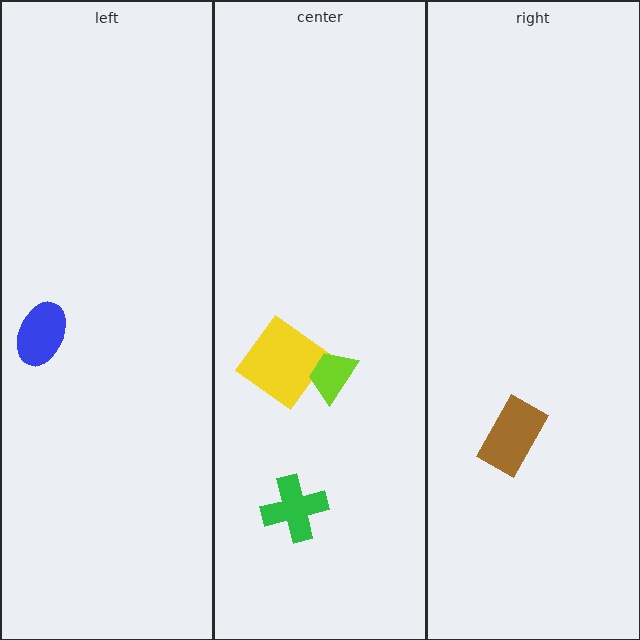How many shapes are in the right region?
1.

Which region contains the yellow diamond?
The center region.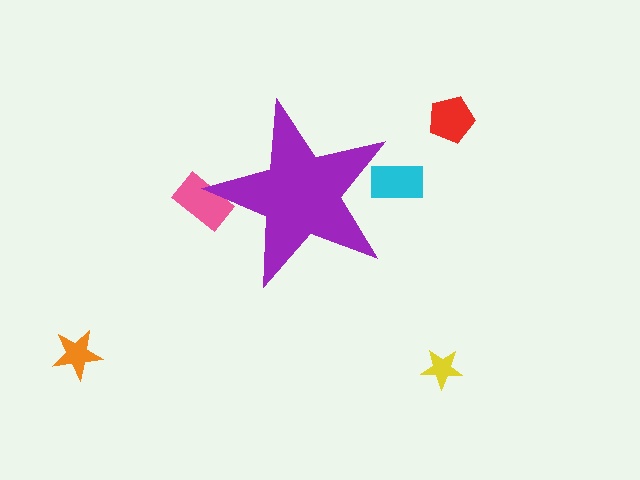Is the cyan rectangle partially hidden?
Yes, the cyan rectangle is partially hidden behind the purple star.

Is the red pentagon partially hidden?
No, the red pentagon is fully visible.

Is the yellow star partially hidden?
No, the yellow star is fully visible.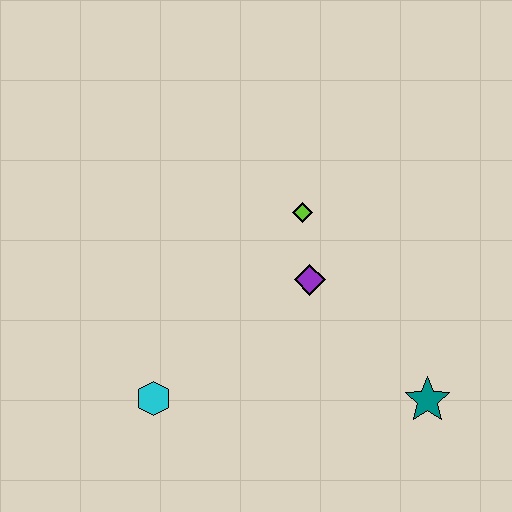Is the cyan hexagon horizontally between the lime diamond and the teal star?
No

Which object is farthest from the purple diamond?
The cyan hexagon is farthest from the purple diamond.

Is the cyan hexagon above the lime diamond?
No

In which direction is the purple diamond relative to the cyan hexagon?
The purple diamond is to the right of the cyan hexagon.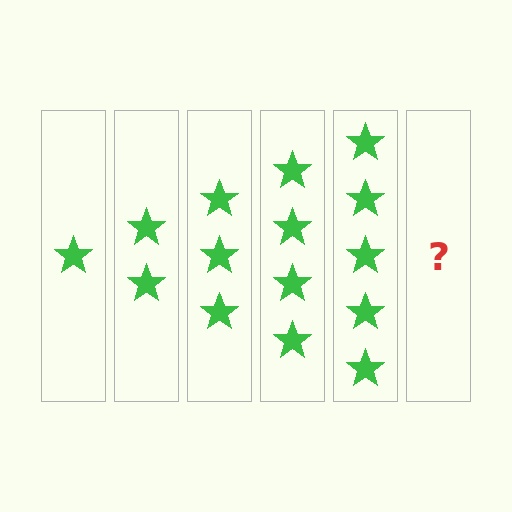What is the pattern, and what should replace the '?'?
The pattern is that each step adds one more star. The '?' should be 6 stars.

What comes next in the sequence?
The next element should be 6 stars.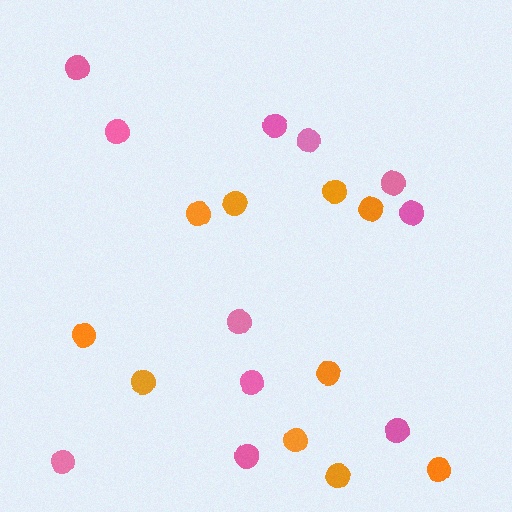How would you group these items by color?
There are 2 groups: one group of orange circles (10) and one group of pink circles (11).